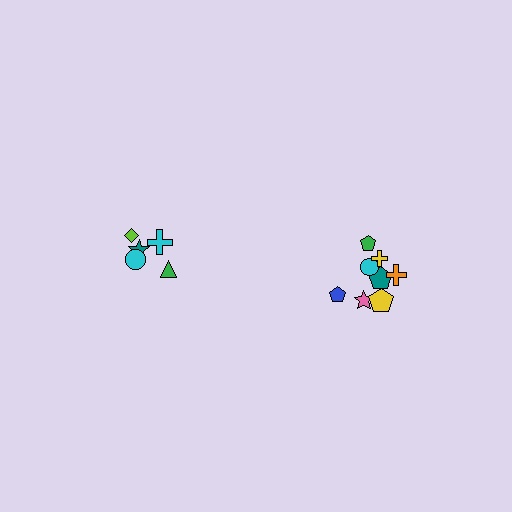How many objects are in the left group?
There are 5 objects.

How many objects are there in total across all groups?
There are 13 objects.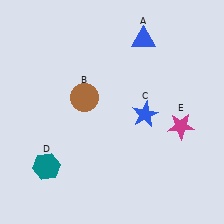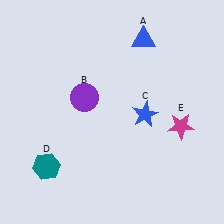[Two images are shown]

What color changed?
The circle (B) changed from brown in Image 1 to purple in Image 2.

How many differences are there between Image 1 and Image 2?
There is 1 difference between the two images.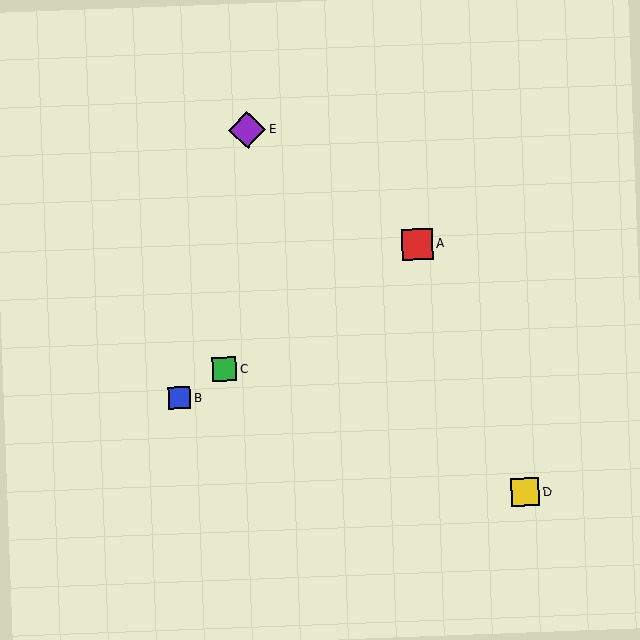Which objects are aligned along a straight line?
Objects A, B, C are aligned along a straight line.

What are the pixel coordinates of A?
Object A is at (417, 244).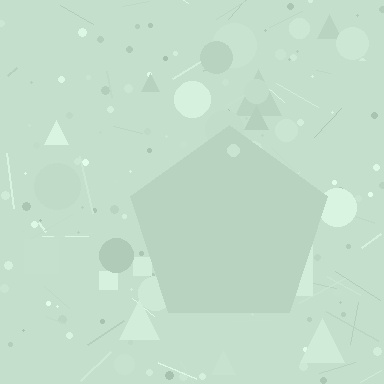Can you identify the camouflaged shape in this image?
The camouflaged shape is a pentagon.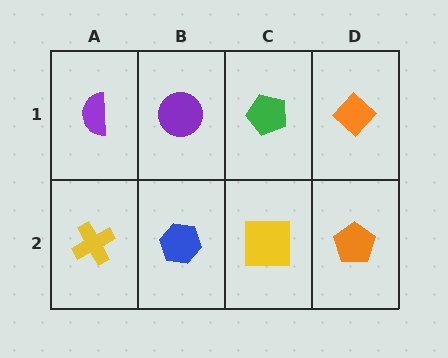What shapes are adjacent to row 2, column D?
An orange diamond (row 1, column D), a yellow square (row 2, column C).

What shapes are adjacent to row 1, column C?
A yellow square (row 2, column C), a purple circle (row 1, column B), an orange diamond (row 1, column D).